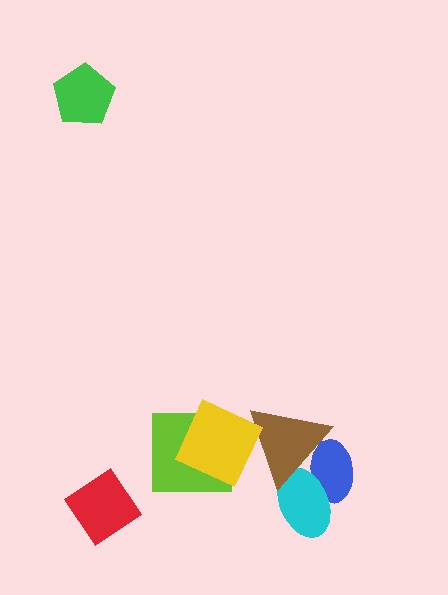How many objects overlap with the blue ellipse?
2 objects overlap with the blue ellipse.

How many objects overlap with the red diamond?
0 objects overlap with the red diamond.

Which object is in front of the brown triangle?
The yellow square is in front of the brown triangle.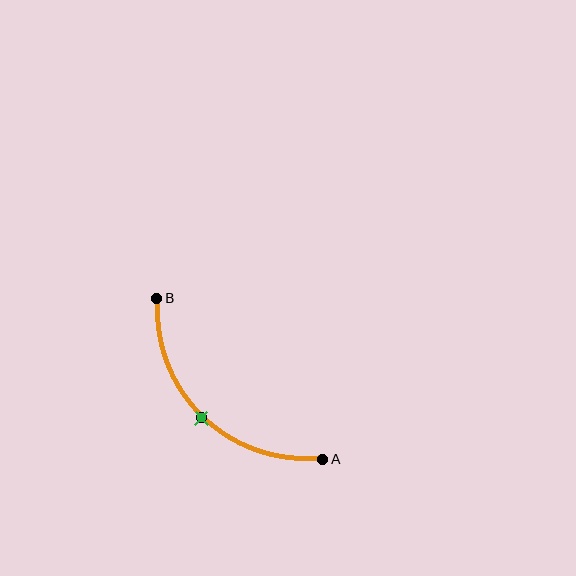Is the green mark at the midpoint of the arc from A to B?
Yes. The green mark lies on the arc at equal arc-length from both A and B — it is the arc midpoint.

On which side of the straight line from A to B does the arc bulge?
The arc bulges below and to the left of the straight line connecting A and B.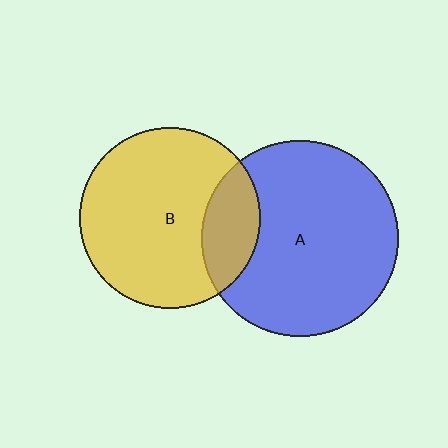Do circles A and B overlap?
Yes.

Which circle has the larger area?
Circle A (blue).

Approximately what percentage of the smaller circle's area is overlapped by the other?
Approximately 20%.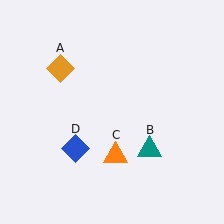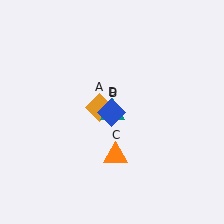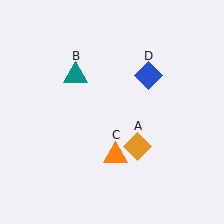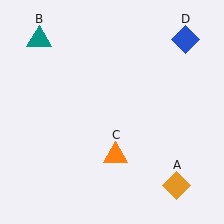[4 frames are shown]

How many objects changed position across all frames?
3 objects changed position: orange diamond (object A), teal triangle (object B), blue diamond (object D).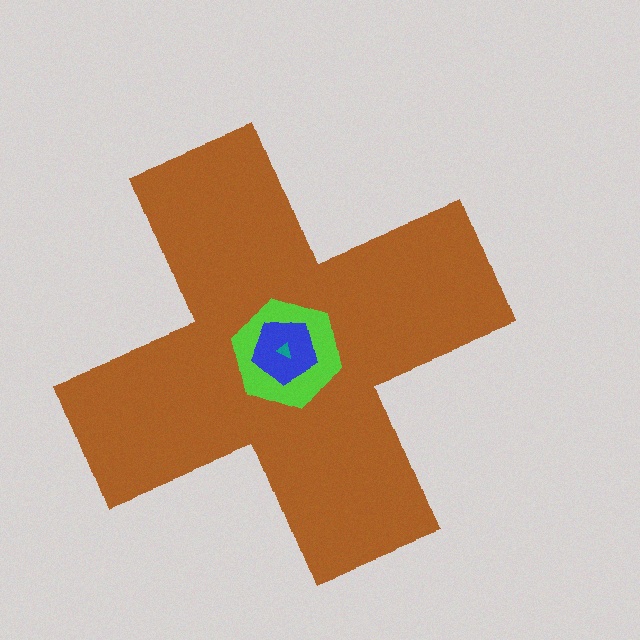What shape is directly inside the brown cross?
The lime hexagon.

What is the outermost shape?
The brown cross.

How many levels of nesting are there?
4.